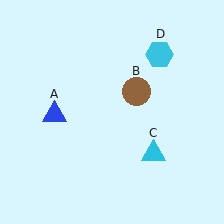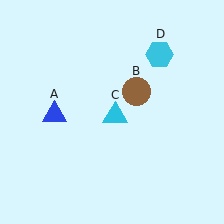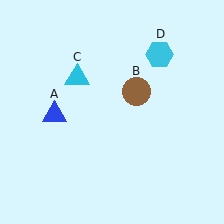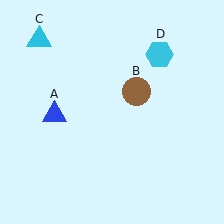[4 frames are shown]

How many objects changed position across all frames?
1 object changed position: cyan triangle (object C).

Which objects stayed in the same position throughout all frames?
Blue triangle (object A) and brown circle (object B) and cyan hexagon (object D) remained stationary.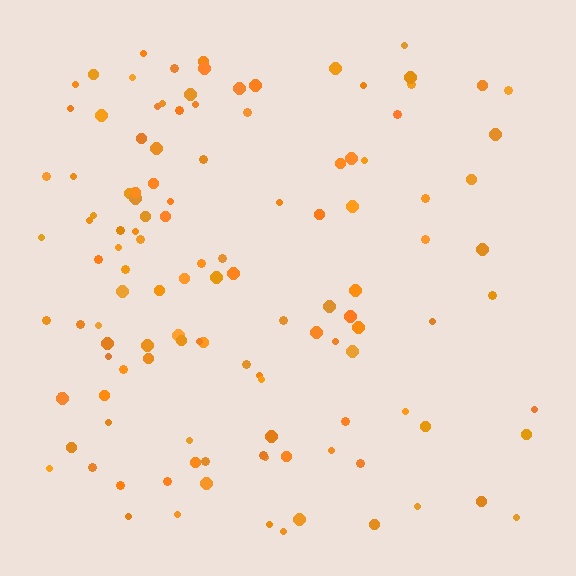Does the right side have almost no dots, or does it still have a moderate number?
Still a moderate number, just noticeably fewer than the left.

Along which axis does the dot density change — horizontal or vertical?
Horizontal.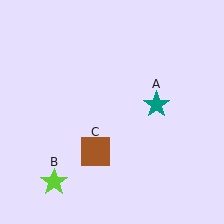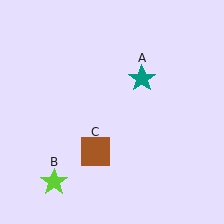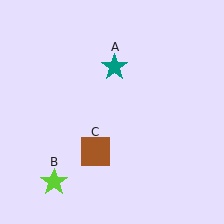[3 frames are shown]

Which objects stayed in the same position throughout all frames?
Lime star (object B) and brown square (object C) remained stationary.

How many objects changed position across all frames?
1 object changed position: teal star (object A).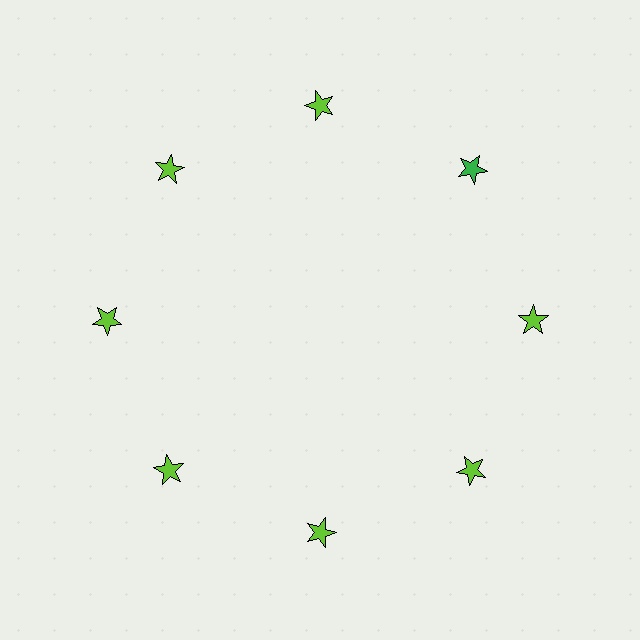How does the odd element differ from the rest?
It has a different color: green instead of lime.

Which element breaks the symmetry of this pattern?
The green star at roughly the 2 o'clock position breaks the symmetry. All other shapes are lime stars.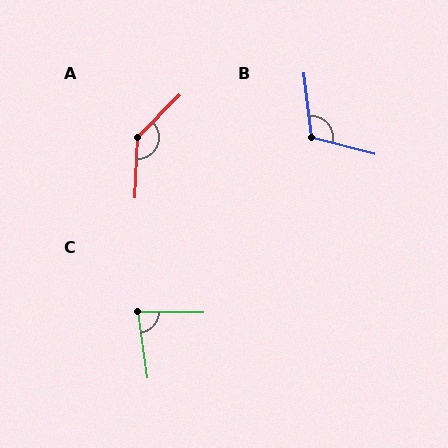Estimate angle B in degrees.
Approximately 111 degrees.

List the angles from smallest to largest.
C (81°), B (111°), A (137°).